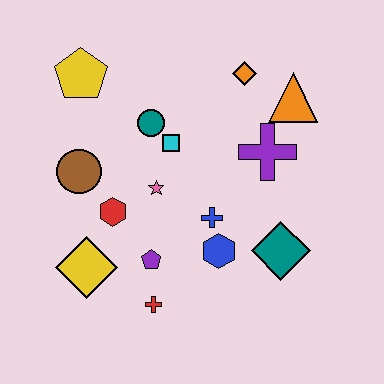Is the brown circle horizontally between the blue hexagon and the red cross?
No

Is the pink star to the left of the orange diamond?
Yes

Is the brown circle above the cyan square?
No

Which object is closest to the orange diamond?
The orange triangle is closest to the orange diamond.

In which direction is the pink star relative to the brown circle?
The pink star is to the right of the brown circle.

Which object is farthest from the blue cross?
The yellow pentagon is farthest from the blue cross.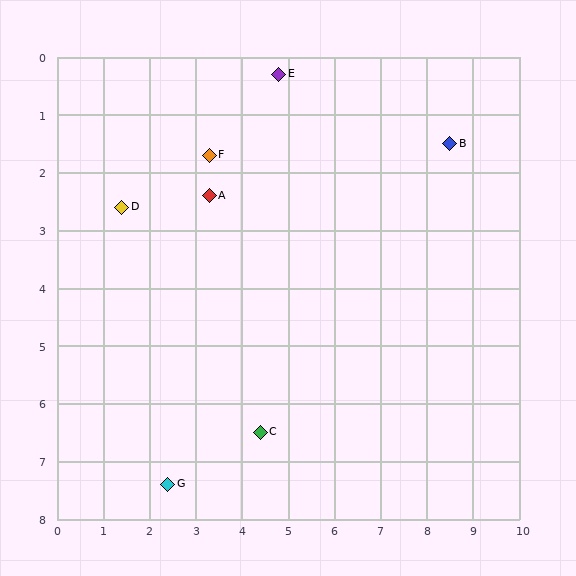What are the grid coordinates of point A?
Point A is at approximately (3.3, 2.4).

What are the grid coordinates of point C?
Point C is at approximately (4.4, 6.5).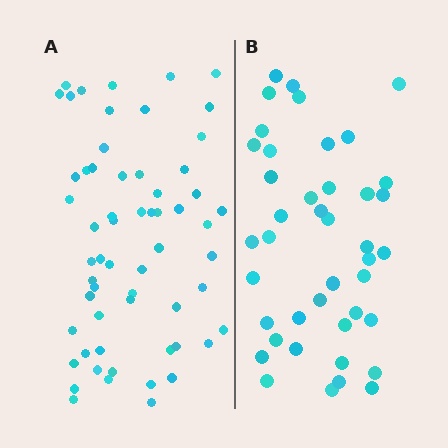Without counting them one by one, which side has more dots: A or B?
Region A (the left region) has more dots.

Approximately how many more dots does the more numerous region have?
Region A has approximately 20 more dots than region B.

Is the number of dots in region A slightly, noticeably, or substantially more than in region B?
Region A has noticeably more, but not dramatically so. The ratio is roughly 1.4 to 1.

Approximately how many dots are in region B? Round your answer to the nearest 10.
About 40 dots. (The exact count is 42, which rounds to 40.)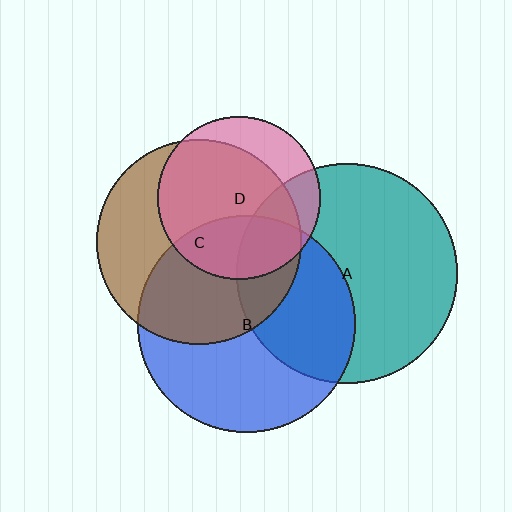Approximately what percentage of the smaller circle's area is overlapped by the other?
Approximately 50%.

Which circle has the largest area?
Circle A (teal).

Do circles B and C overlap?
Yes.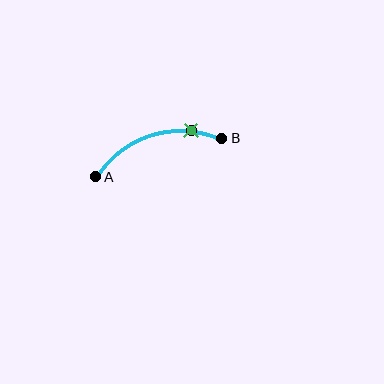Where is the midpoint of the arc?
The arc midpoint is the point on the curve farthest from the straight line joining A and B. It sits above that line.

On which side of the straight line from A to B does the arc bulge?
The arc bulges above the straight line connecting A and B.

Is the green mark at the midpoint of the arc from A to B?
No. The green mark lies on the arc but is closer to endpoint B. The arc midpoint would be at the point on the curve equidistant along the arc from both A and B.